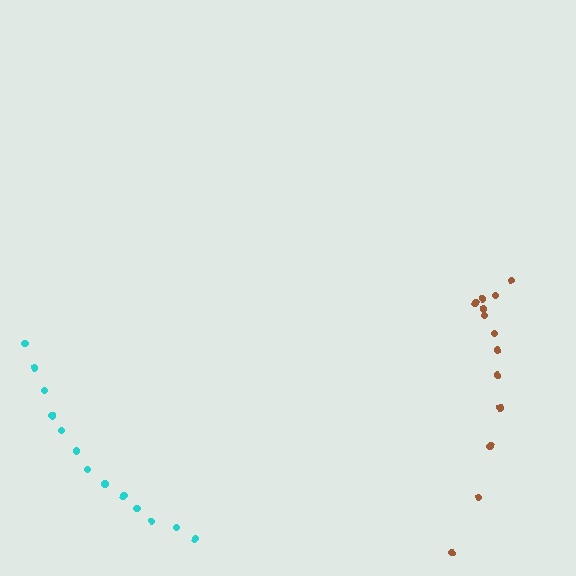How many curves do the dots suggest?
There are 2 distinct paths.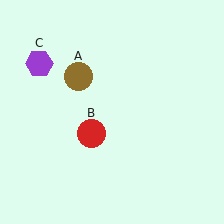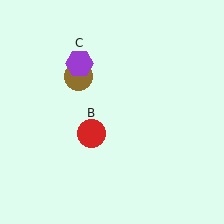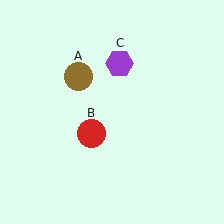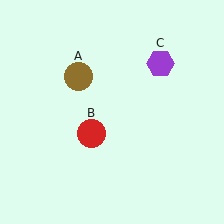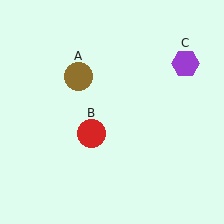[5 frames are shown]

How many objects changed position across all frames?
1 object changed position: purple hexagon (object C).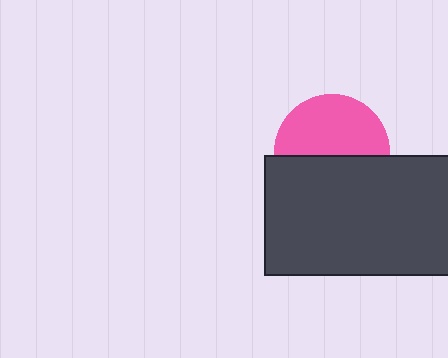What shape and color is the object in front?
The object in front is a dark gray rectangle.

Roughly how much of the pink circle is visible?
About half of it is visible (roughly 53%).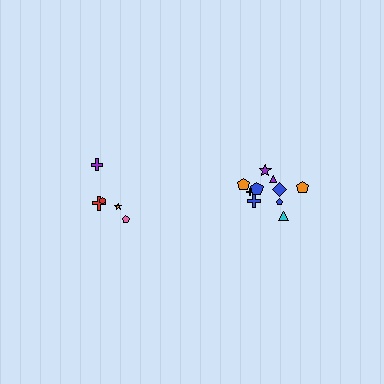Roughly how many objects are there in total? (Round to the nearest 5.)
Roughly 15 objects in total.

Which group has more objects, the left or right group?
The right group.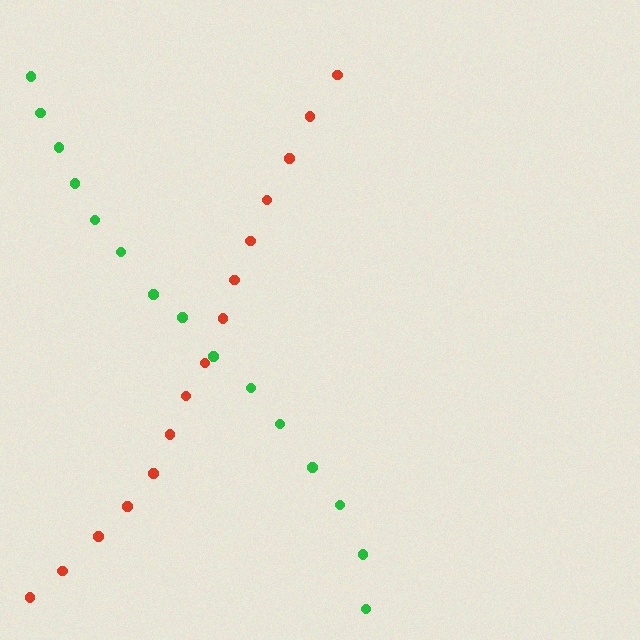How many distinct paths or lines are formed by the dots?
There are 2 distinct paths.